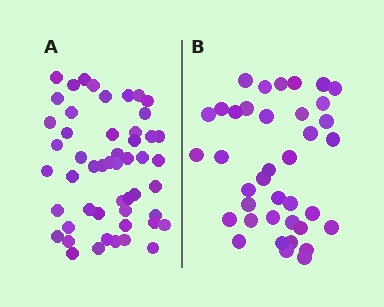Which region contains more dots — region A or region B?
Region A (the left region) has more dots.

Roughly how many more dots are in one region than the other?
Region A has approximately 15 more dots than region B.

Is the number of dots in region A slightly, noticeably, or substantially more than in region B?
Region A has noticeably more, but not dramatically so. The ratio is roughly 1.3 to 1.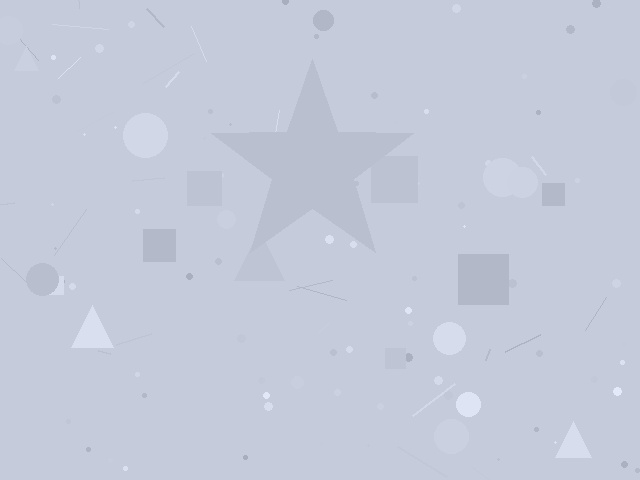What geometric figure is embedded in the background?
A star is embedded in the background.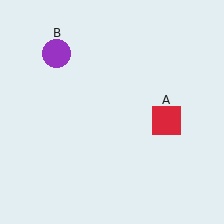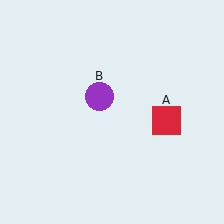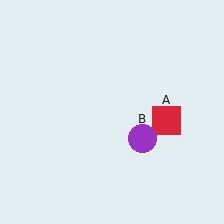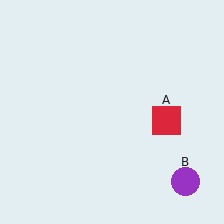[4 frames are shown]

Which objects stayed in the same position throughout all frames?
Red square (object A) remained stationary.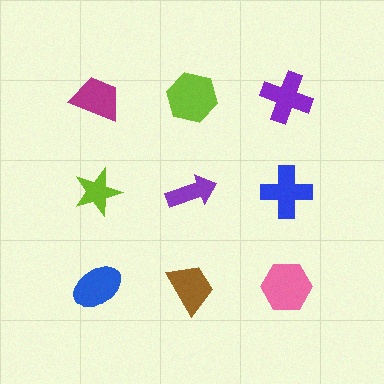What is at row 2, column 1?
A lime star.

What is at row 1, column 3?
A purple cross.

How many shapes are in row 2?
3 shapes.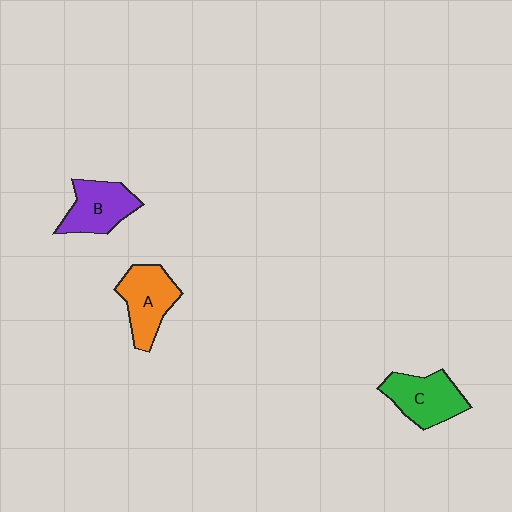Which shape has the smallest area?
Shape B (purple).